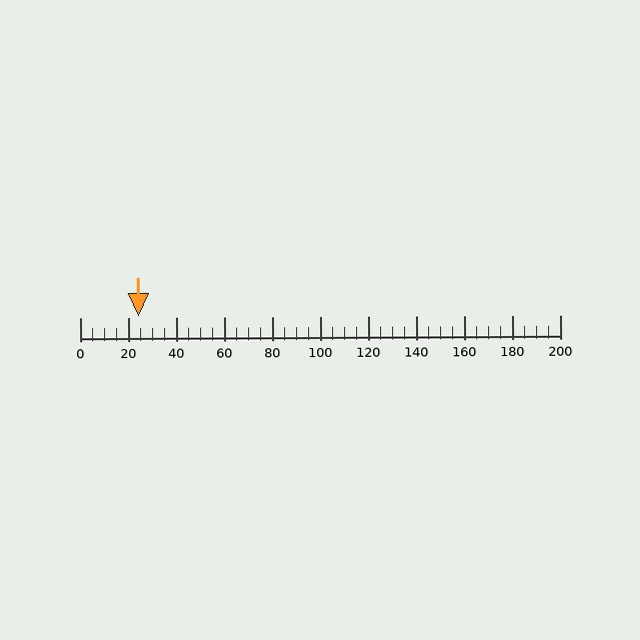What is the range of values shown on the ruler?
The ruler shows values from 0 to 200.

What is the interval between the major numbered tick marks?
The major tick marks are spaced 20 units apart.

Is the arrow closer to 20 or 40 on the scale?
The arrow is closer to 20.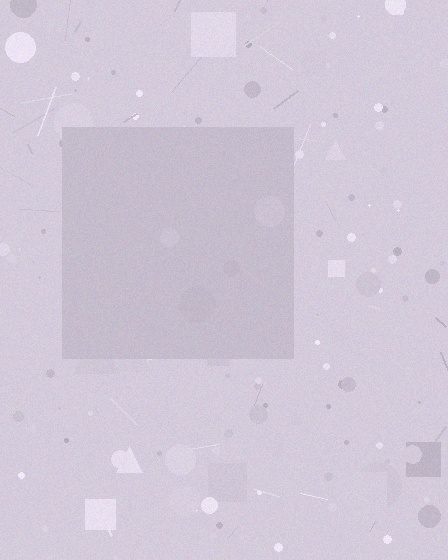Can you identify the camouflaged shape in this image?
The camouflaged shape is a square.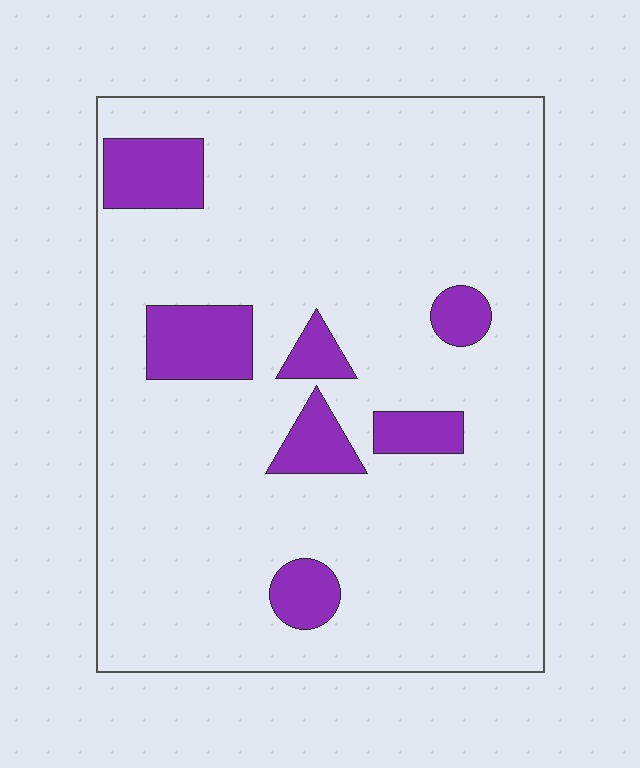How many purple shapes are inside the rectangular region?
7.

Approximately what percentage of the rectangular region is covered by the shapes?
Approximately 15%.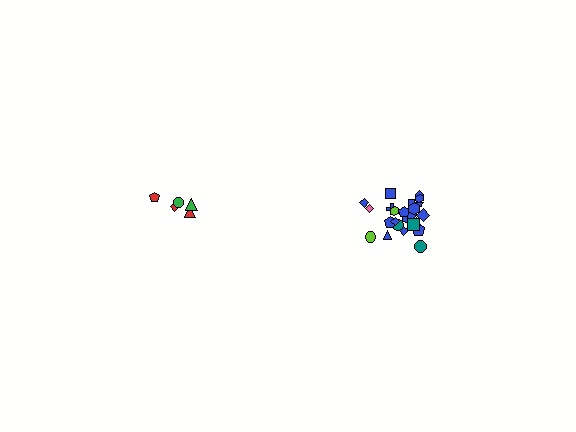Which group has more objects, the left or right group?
The right group.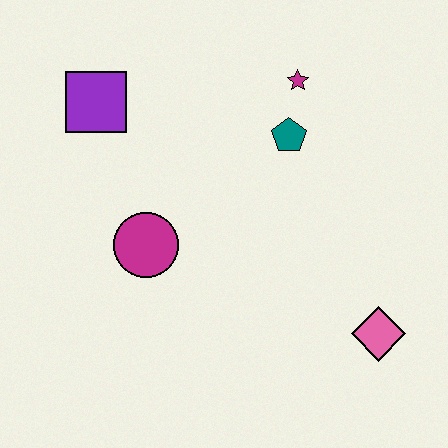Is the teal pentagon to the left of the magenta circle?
No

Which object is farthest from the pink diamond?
The purple square is farthest from the pink diamond.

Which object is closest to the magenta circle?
The purple square is closest to the magenta circle.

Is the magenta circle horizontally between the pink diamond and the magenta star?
No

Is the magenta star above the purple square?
Yes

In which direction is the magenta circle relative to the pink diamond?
The magenta circle is to the left of the pink diamond.